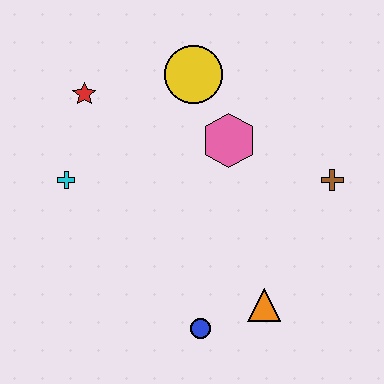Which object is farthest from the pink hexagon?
The blue circle is farthest from the pink hexagon.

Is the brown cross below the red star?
Yes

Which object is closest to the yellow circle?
The pink hexagon is closest to the yellow circle.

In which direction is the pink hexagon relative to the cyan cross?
The pink hexagon is to the right of the cyan cross.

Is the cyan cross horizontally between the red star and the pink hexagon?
No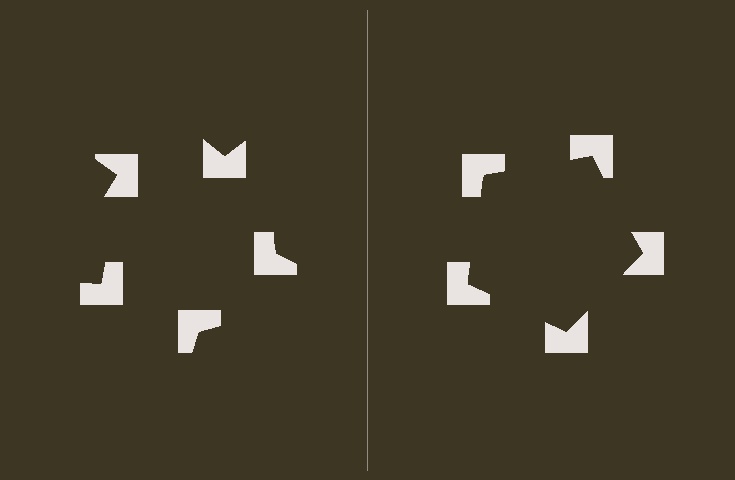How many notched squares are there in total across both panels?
10 — 5 on each side.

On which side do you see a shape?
An illusory pentagon appears on the right side. On the left side the wedge cuts are rotated, so no coherent shape forms.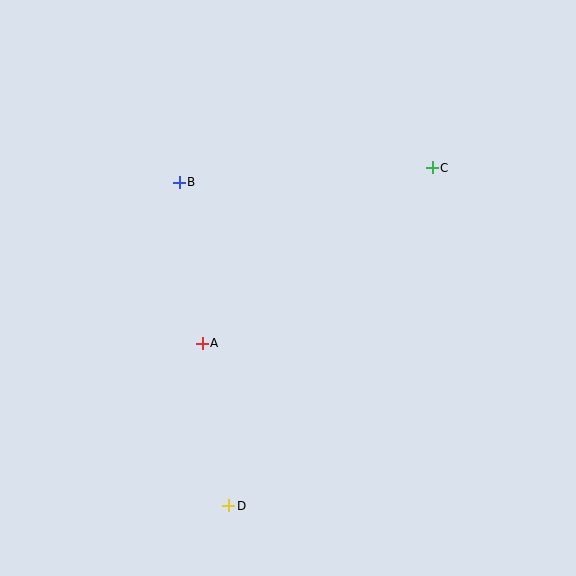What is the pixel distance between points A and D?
The distance between A and D is 165 pixels.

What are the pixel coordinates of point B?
Point B is at (179, 182).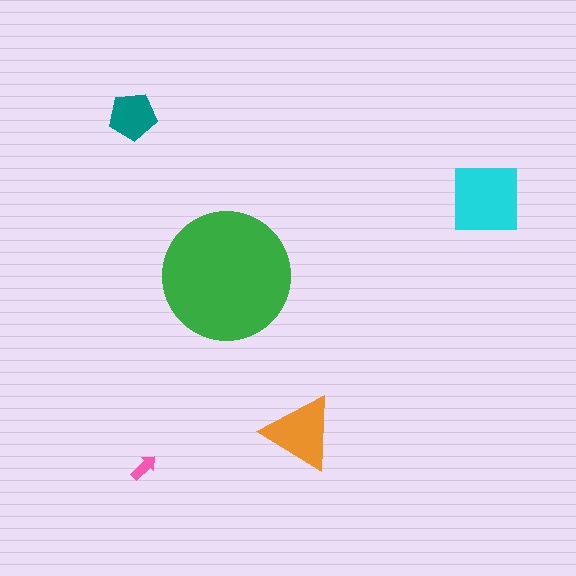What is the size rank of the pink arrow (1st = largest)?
5th.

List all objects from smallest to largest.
The pink arrow, the teal pentagon, the orange triangle, the cyan square, the green circle.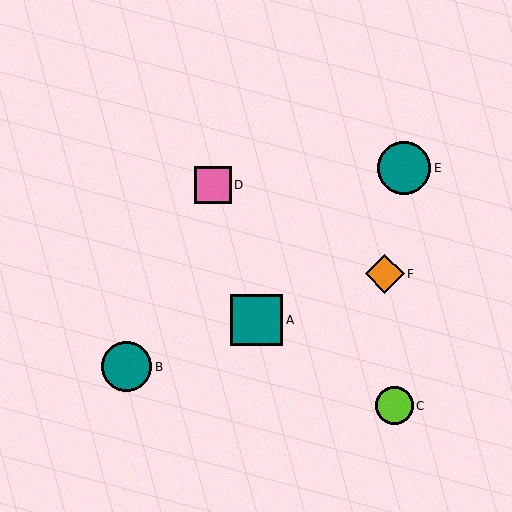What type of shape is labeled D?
Shape D is a pink square.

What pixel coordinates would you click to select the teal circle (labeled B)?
Click at (127, 367) to select the teal circle B.